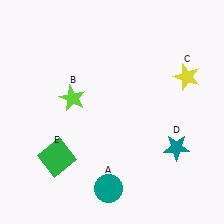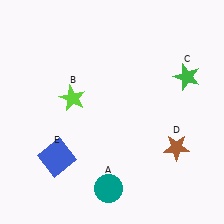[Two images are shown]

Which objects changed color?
C changed from yellow to green. D changed from teal to brown. E changed from green to blue.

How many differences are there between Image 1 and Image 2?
There are 3 differences between the two images.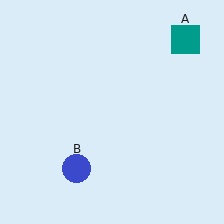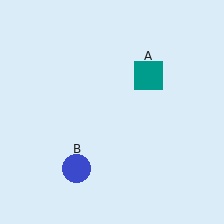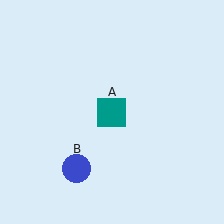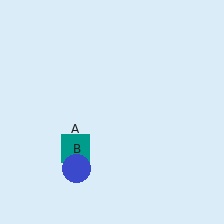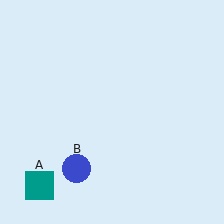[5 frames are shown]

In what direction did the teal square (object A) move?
The teal square (object A) moved down and to the left.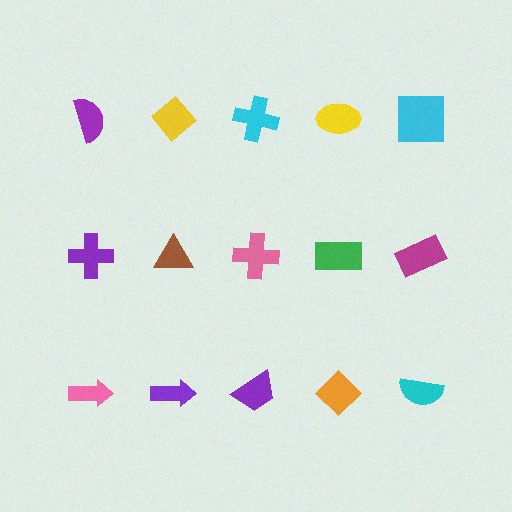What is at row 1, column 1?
A purple semicircle.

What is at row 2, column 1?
A purple cross.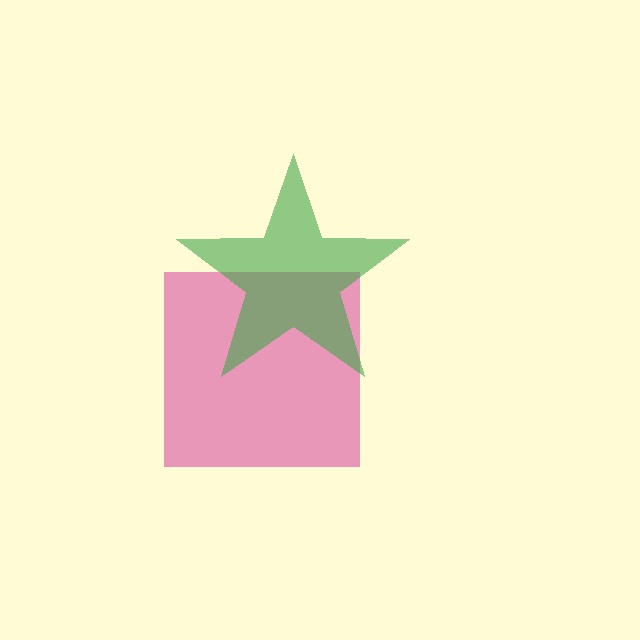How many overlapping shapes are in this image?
There are 2 overlapping shapes in the image.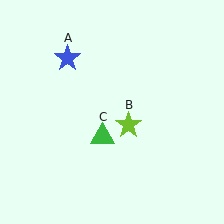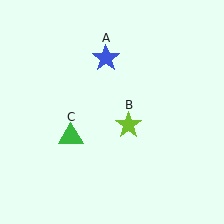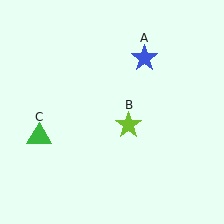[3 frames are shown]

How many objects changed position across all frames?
2 objects changed position: blue star (object A), green triangle (object C).